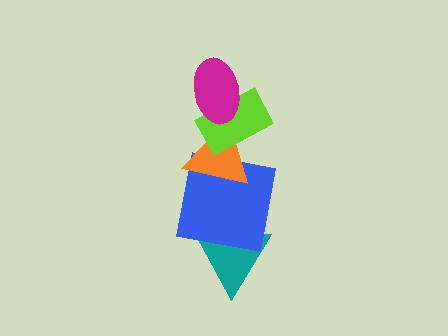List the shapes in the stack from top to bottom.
From top to bottom: the magenta ellipse, the lime rectangle, the orange triangle, the blue square, the teal triangle.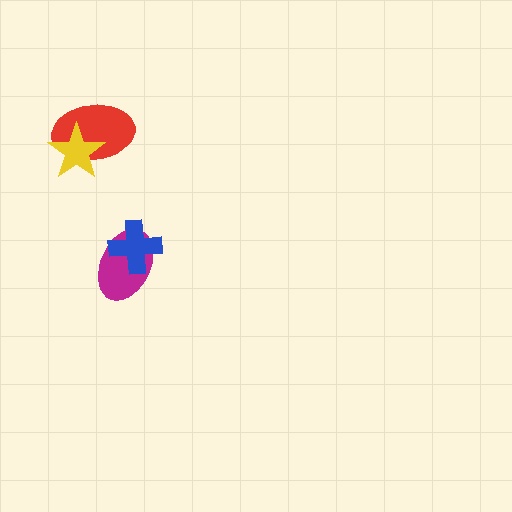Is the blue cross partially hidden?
No, no other shape covers it.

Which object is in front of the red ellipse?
The yellow star is in front of the red ellipse.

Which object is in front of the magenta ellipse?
The blue cross is in front of the magenta ellipse.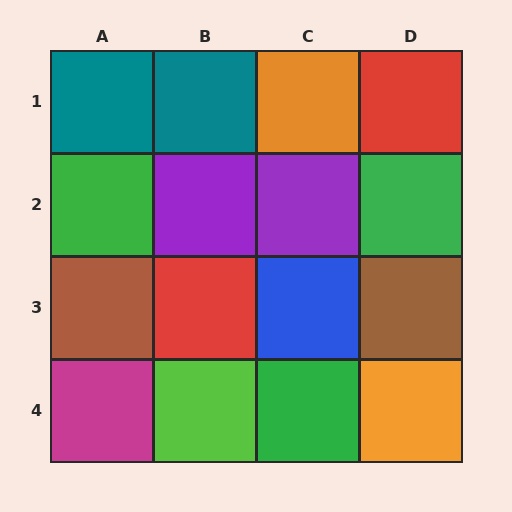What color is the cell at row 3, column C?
Blue.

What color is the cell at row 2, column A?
Green.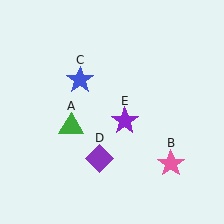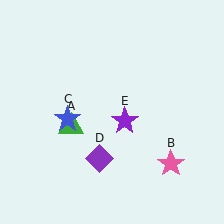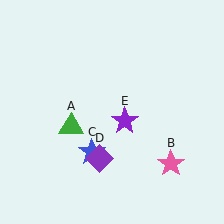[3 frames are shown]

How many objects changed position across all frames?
1 object changed position: blue star (object C).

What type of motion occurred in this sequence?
The blue star (object C) rotated counterclockwise around the center of the scene.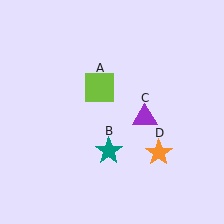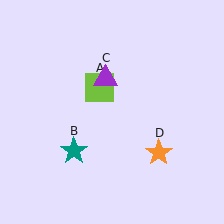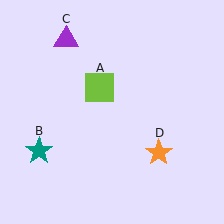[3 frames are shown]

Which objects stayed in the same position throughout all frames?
Lime square (object A) and orange star (object D) remained stationary.